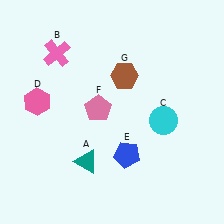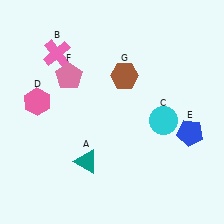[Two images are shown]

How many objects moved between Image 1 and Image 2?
2 objects moved between the two images.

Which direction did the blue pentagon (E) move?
The blue pentagon (E) moved right.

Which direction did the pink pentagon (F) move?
The pink pentagon (F) moved up.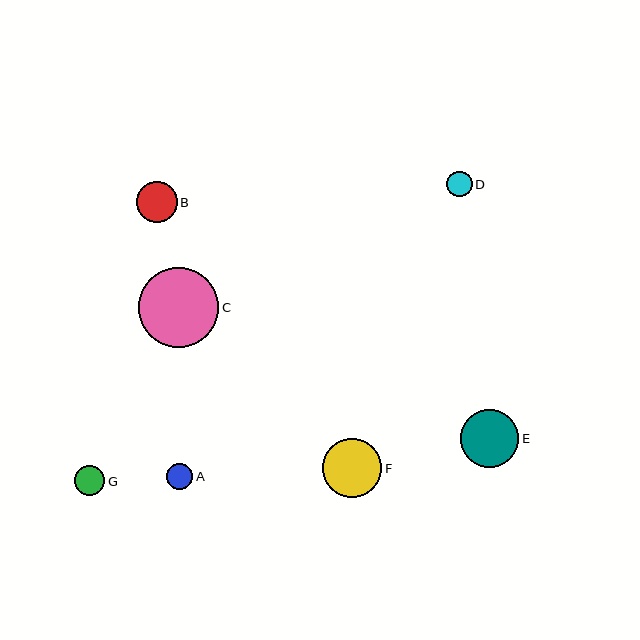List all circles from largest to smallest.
From largest to smallest: C, F, E, B, G, A, D.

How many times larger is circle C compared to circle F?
Circle C is approximately 1.4 times the size of circle F.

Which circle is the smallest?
Circle D is the smallest with a size of approximately 25 pixels.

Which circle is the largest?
Circle C is the largest with a size of approximately 81 pixels.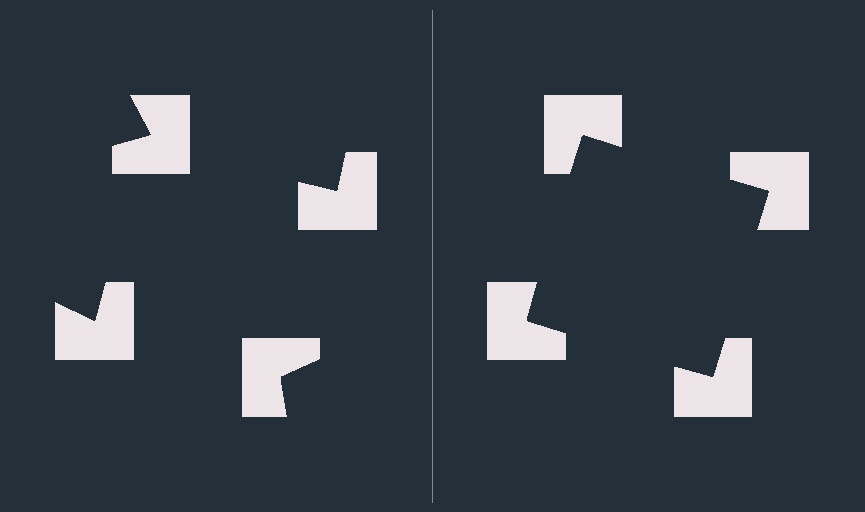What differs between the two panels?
The notched squares are positioned identically on both sides; only the wedge orientations differ. On the right they align to a square; on the left they are misaligned.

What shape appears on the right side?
An illusory square.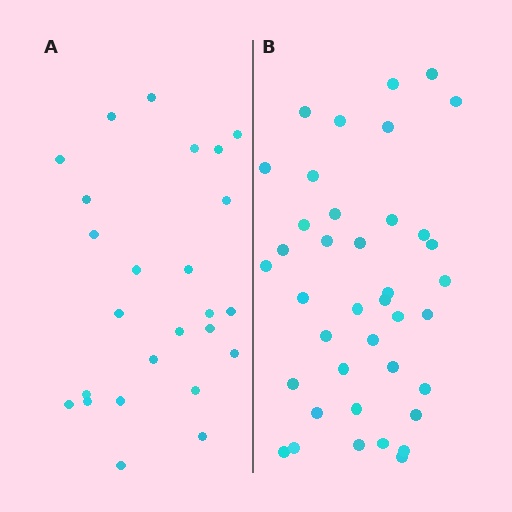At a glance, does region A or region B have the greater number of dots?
Region B (the right region) has more dots.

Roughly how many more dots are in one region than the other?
Region B has approximately 15 more dots than region A.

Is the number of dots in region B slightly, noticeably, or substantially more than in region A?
Region B has substantially more. The ratio is roughly 1.6 to 1.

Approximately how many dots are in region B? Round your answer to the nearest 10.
About 40 dots. (The exact count is 39, which rounds to 40.)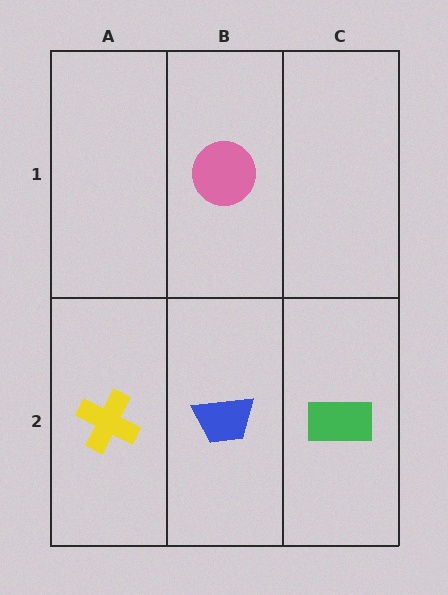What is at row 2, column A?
A yellow cross.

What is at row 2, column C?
A green rectangle.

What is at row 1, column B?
A pink circle.